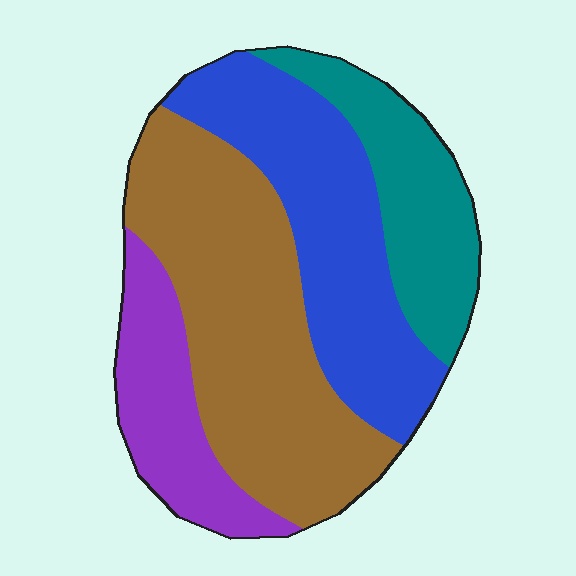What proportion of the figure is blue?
Blue covers 29% of the figure.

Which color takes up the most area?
Brown, at roughly 40%.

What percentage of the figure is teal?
Teal takes up between a sixth and a third of the figure.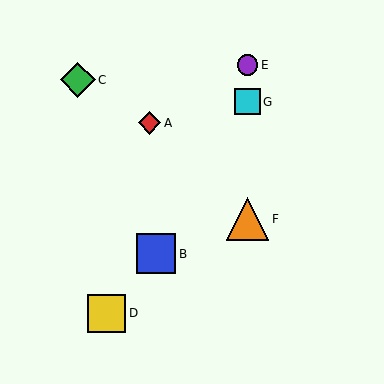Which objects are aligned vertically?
Objects E, F, G are aligned vertically.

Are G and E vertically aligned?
Yes, both are at x≈248.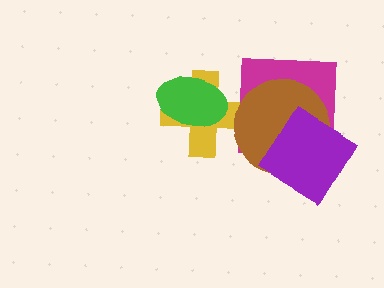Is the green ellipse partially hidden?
No, no other shape covers it.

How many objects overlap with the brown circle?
3 objects overlap with the brown circle.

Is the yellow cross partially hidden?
Yes, it is partially covered by another shape.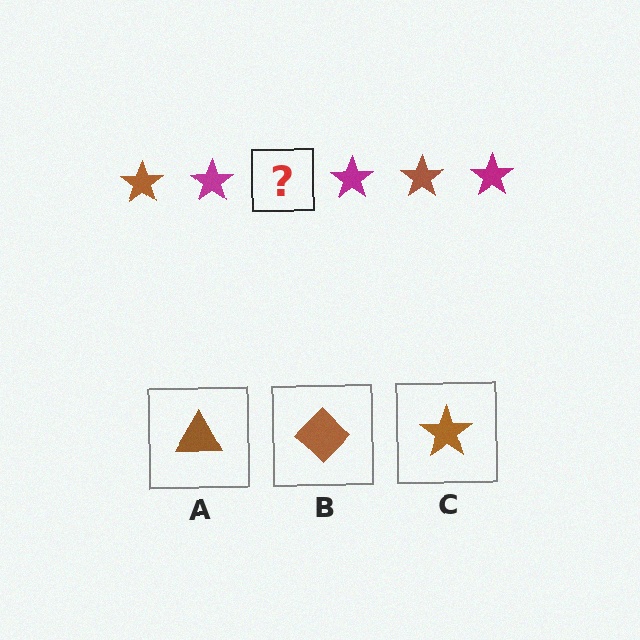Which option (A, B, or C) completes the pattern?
C.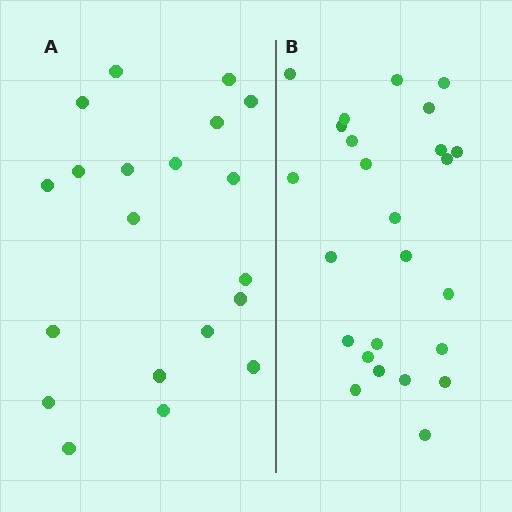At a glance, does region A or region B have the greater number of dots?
Region B (the right region) has more dots.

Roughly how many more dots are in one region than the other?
Region B has about 5 more dots than region A.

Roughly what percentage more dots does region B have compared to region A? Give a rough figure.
About 25% more.